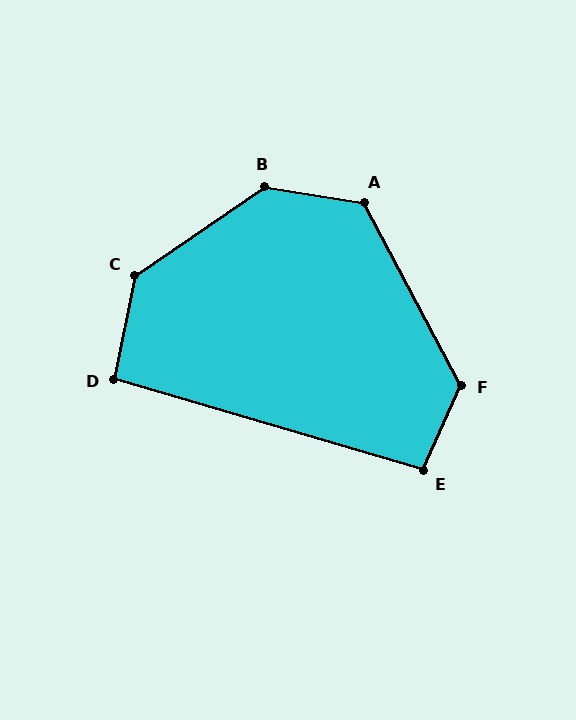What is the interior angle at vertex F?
Approximately 128 degrees (obtuse).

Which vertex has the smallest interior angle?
D, at approximately 95 degrees.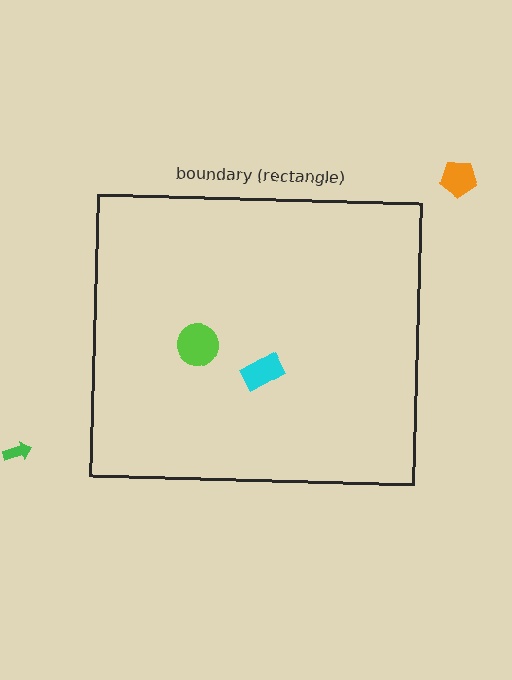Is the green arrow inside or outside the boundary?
Outside.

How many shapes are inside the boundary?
2 inside, 2 outside.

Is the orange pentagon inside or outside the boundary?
Outside.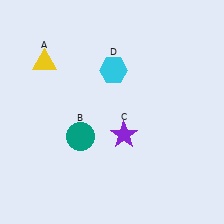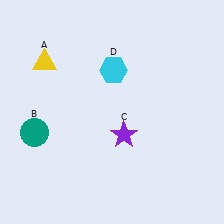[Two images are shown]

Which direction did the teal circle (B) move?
The teal circle (B) moved left.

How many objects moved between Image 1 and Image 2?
1 object moved between the two images.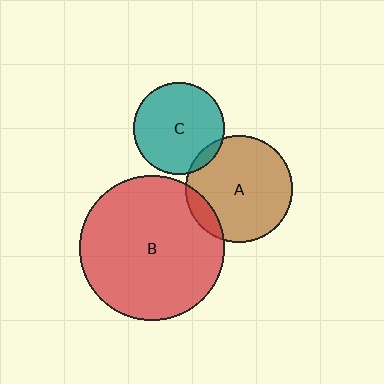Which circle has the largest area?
Circle B (red).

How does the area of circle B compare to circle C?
Approximately 2.5 times.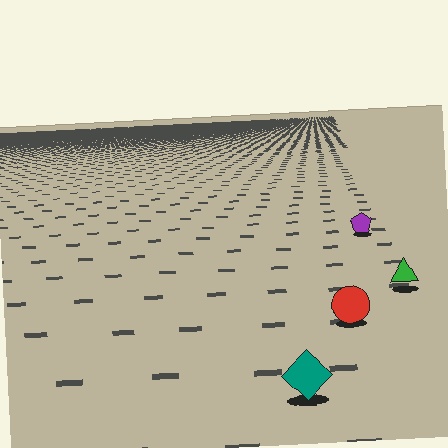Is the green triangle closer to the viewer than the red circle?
No. The red circle is closer — you can tell from the texture gradient: the ground texture is coarser near it.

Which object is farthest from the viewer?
The purple pentagon is farthest from the viewer. It appears smaller and the ground texture around it is denser.